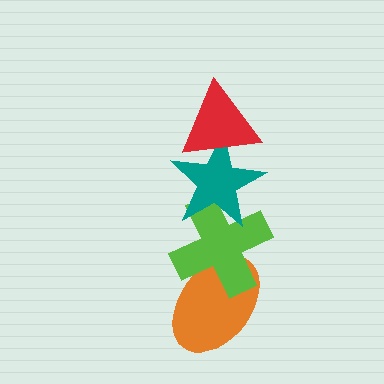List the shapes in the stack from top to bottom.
From top to bottom: the red triangle, the teal star, the lime cross, the orange ellipse.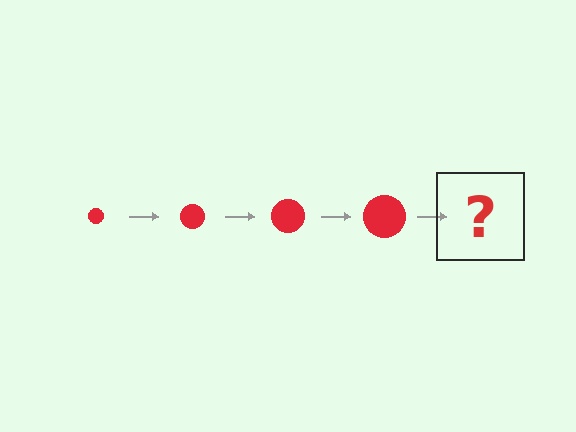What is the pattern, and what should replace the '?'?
The pattern is that the circle gets progressively larger each step. The '?' should be a red circle, larger than the previous one.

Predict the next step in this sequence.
The next step is a red circle, larger than the previous one.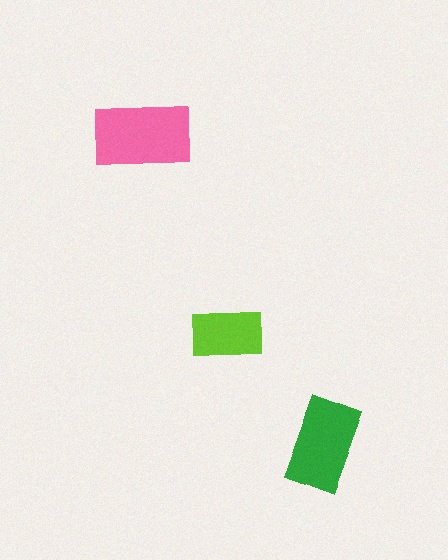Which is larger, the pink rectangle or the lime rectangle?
The pink one.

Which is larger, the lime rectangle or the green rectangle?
The green one.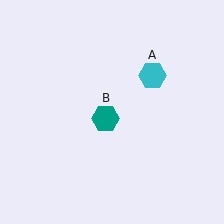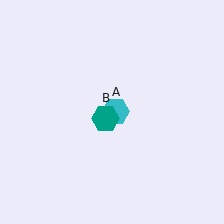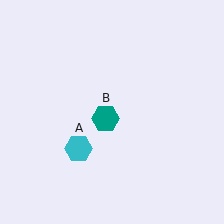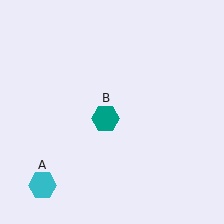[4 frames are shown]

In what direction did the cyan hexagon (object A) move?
The cyan hexagon (object A) moved down and to the left.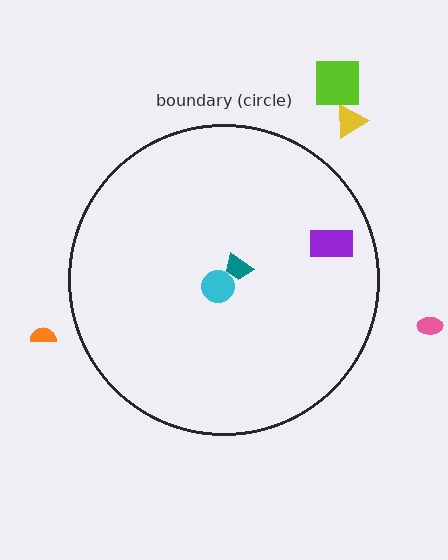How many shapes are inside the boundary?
3 inside, 4 outside.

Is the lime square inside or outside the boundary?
Outside.